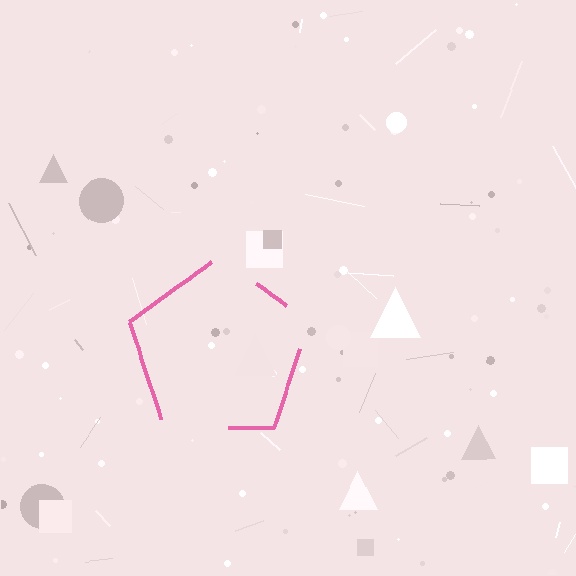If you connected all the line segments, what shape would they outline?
They would outline a pentagon.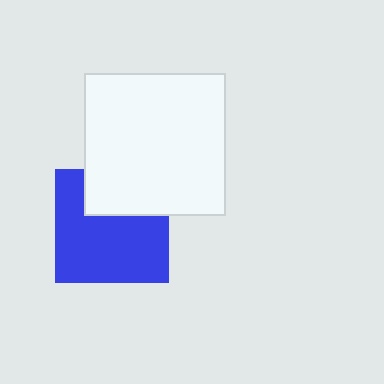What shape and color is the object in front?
The object in front is a white square.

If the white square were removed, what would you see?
You would see the complete blue square.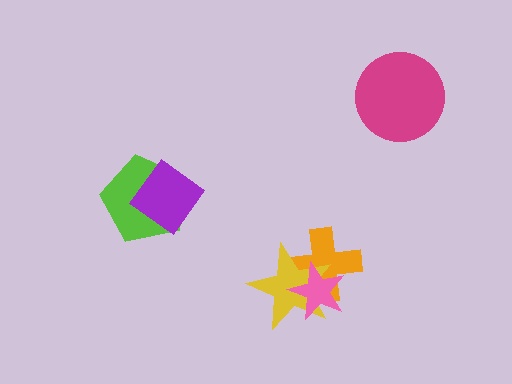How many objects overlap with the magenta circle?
0 objects overlap with the magenta circle.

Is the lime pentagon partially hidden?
Yes, it is partially covered by another shape.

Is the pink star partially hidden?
No, no other shape covers it.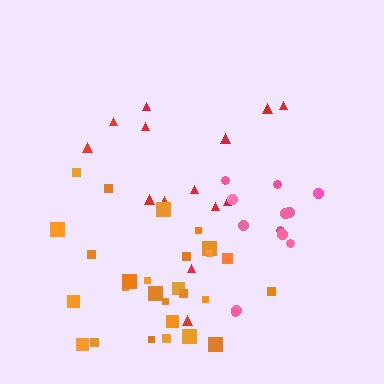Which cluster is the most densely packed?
Orange.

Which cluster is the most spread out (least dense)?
Red.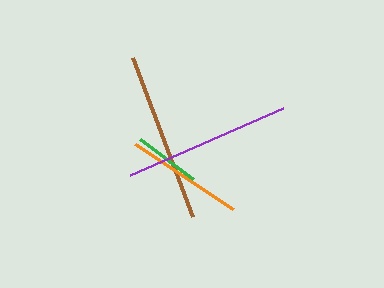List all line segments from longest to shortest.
From longest to shortest: brown, purple, orange, green.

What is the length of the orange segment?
The orange segment is approximately 118 pixels long.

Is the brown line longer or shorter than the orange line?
The brown line is longer than the orange line.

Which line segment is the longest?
The brown line is the longest at approximately 171 pixels.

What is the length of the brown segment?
The brown segment is approximately 171 pixels long.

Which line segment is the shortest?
The green line is the shortest at approximately 66 pixels.